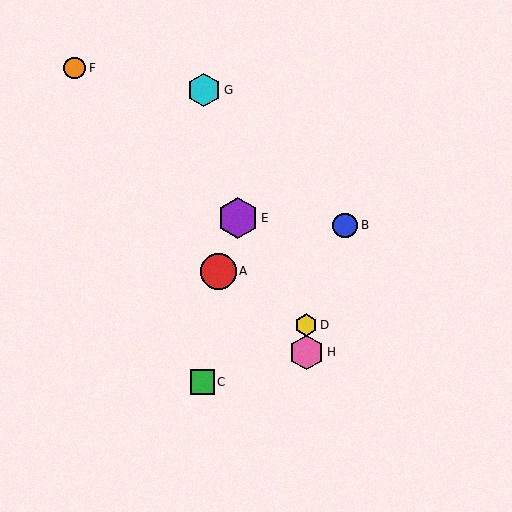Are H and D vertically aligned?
Yes, both are at x≈306.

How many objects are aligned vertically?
2 objects (D, H) are aligned vertically.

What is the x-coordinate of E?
Object E is at x≈238.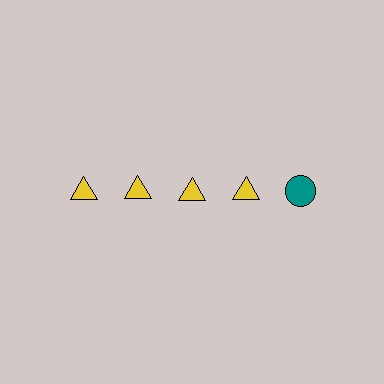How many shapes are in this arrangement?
There are 5 shapes arranged in a grid pattern.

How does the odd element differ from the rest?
It differs in both color (teal instead of yellow) and shape (circle instead of triangle).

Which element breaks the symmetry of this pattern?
The teal circle in the top row, rightmost column breaks the symmetry. All other shapes are yellow triangles.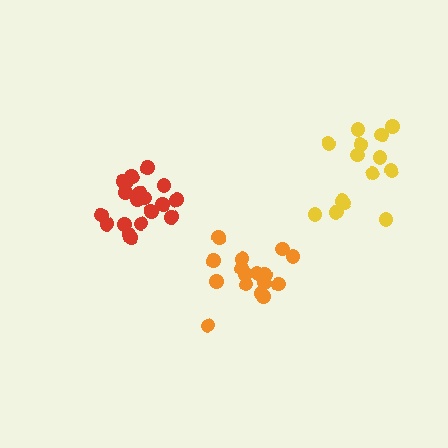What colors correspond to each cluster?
The clusters are colored: orange, red, yellow.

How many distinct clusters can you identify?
There are 3 distinct clusters.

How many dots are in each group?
Group 1: 16 dots, Group 2: 19 dots, Group 3: 14 dots (49 total).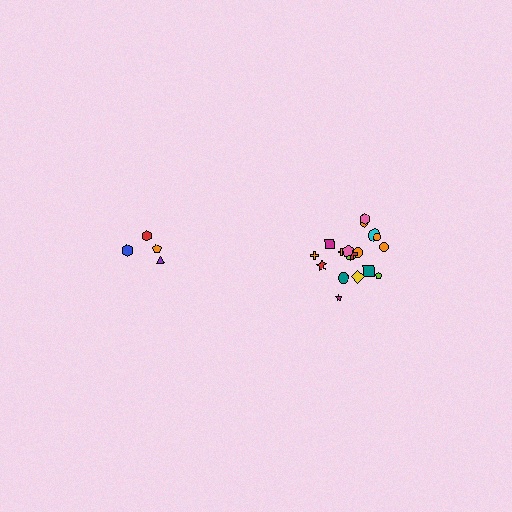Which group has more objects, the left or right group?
The right group.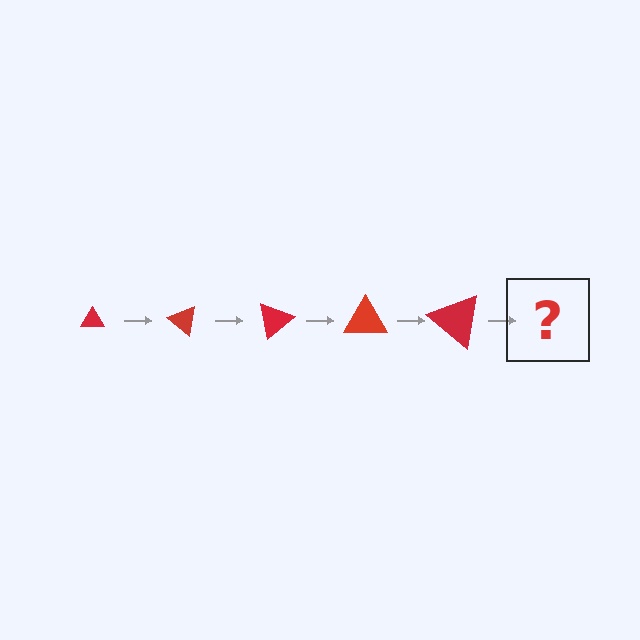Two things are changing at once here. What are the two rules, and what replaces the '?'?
The two rules are that the triangle grows larger each step and it rotates 40 degrees each step. The '?' should be a triangle, larger than the previous one and rotated 200 degrees from the start.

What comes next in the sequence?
The next element should be a triangle, larger than the previous one and rotated 200 degrees from the start.